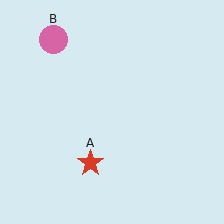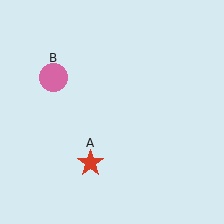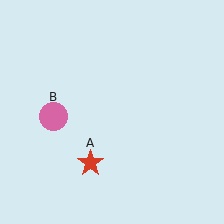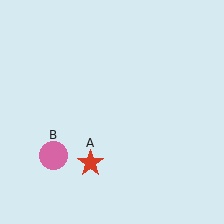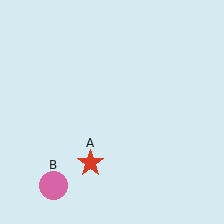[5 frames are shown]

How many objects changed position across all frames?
1 object changed position: pink circle (object B).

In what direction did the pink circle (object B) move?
The pink circle (object B) moved down.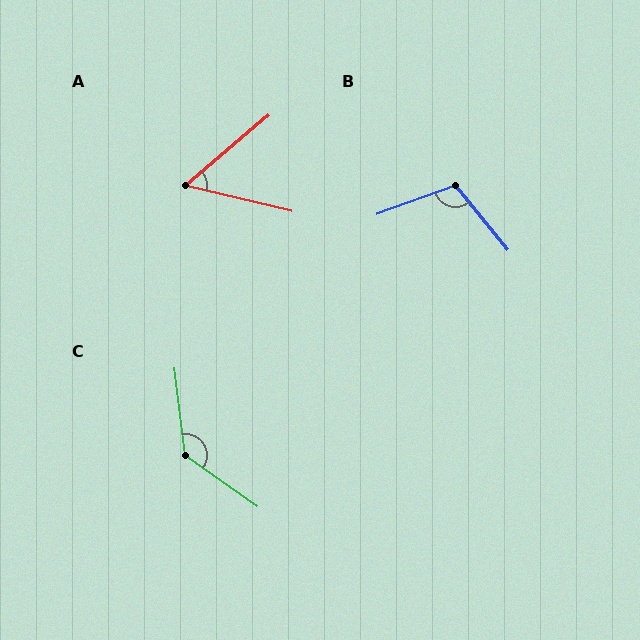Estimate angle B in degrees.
Approximately 109 degrees.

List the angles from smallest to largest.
A (54°), B (109°), C (132°).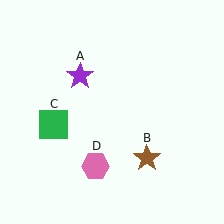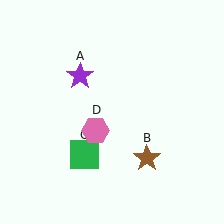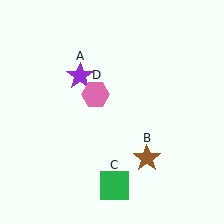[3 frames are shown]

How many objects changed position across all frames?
2 objects changed position: green square (object C), pink hexagon (object D).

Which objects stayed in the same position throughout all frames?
Purple star (object A) and brown star (object B) remained stationary.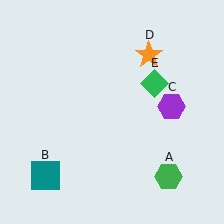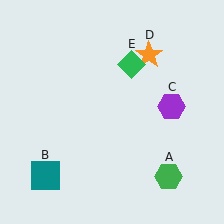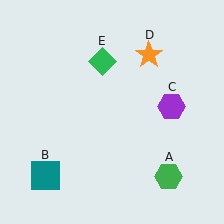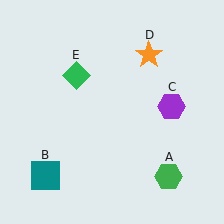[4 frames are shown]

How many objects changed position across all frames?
1 object changed position: green diamond (object E).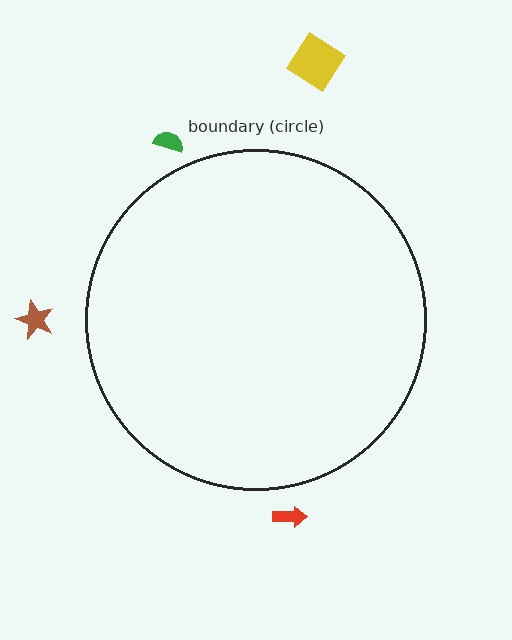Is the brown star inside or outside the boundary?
Outside.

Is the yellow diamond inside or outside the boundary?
Outside.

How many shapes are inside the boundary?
0 inside, 4 outside.